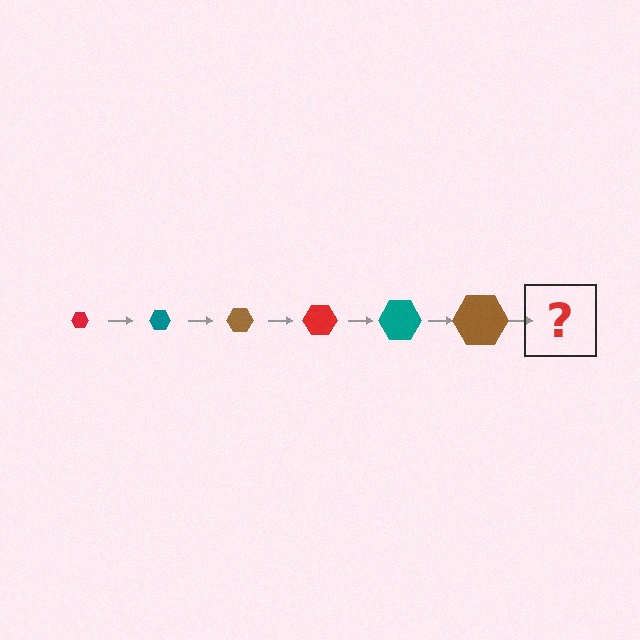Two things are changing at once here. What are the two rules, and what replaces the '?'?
The two rules are that the hexagon grows larger each step and the color cycles through red, teal, and brown. The '?' should be a red hexagon, larger than the previous one.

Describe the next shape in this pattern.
It should be a red hexagon, larger than the previous one.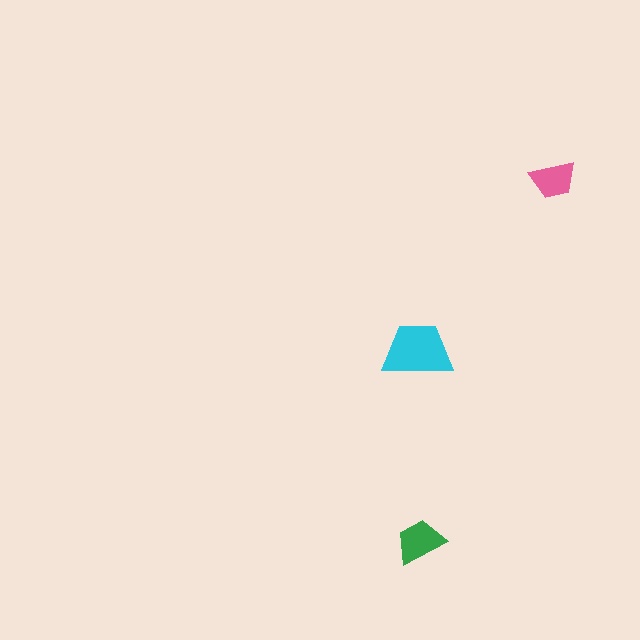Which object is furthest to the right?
The pink trapezoid is rightmost.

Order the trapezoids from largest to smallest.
the cyan one, the green one, the pink one.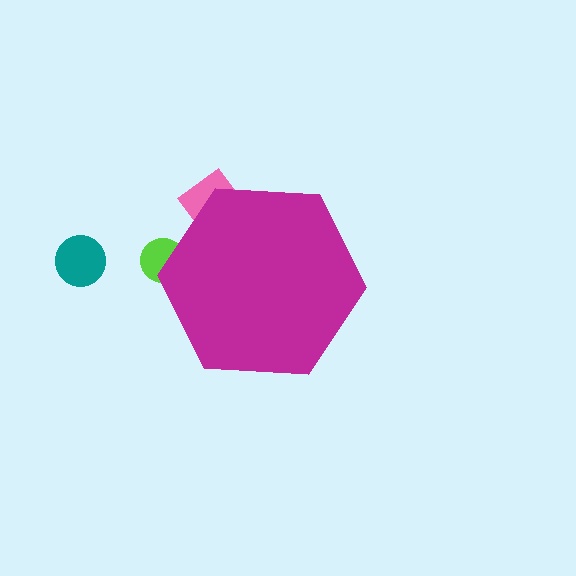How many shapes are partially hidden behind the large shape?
2 shapes are partially hidden.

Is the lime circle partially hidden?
Yes, the lime circle is partially hidden behind the magenta hexagon.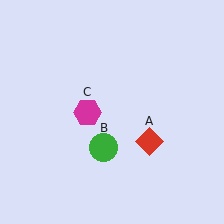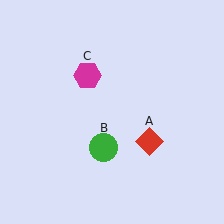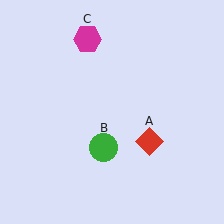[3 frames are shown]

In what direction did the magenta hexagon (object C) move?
The magenta hexagon (object C) moved up.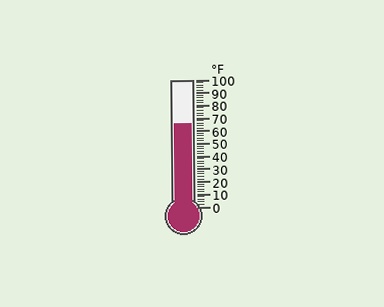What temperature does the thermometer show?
The thermometer shows approximately 66°F.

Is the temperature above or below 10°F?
The temperature is above 10°F.